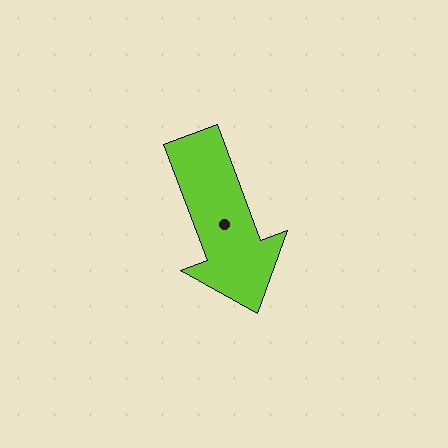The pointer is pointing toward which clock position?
Roughly 5 o'clock.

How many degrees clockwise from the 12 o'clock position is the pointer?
Approximately 159 degrees.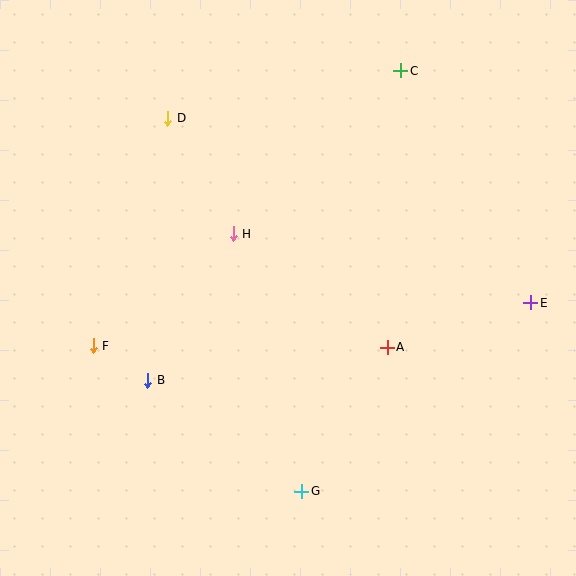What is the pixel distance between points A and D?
The distance between A and D is 317 pixels.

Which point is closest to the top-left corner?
Point D is closest to the top-left corner.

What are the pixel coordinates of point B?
Point B is at (148, 380).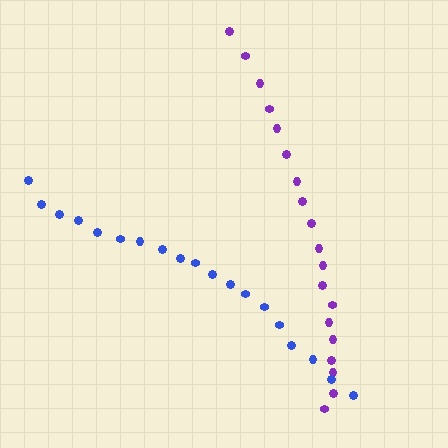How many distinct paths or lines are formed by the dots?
There are 2 distinct paths.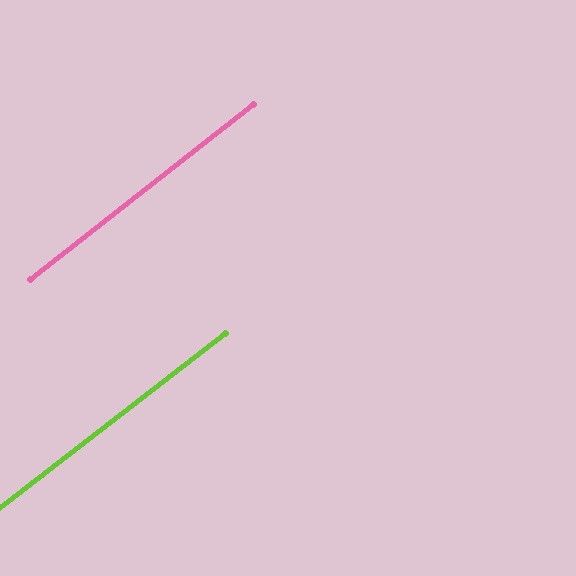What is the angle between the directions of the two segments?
Approximately 0 degrees.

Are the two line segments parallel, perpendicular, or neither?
Parallel — their directions differ by only 0.3°.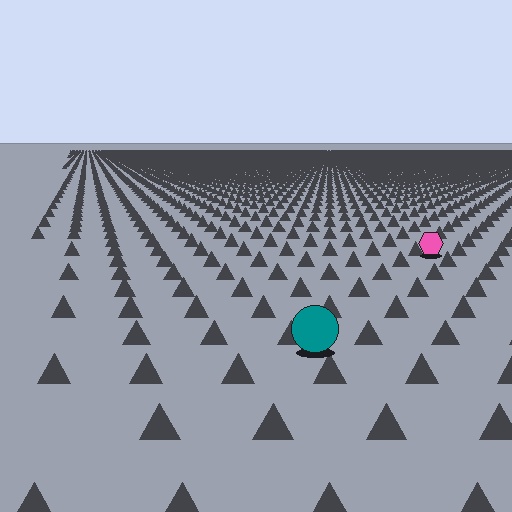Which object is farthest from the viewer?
The pink hexagon is farthest from the viewer. It appears smaller and the ground texture around it is denser.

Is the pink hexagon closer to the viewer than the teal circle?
No. The teal circle is closer — you can tell from the texture gradient: the ground texture is coarser near it.